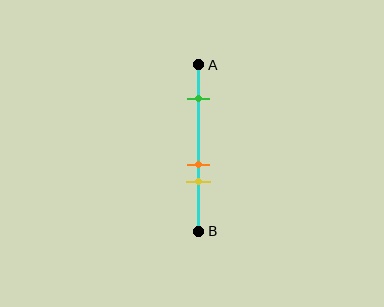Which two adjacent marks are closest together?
The orange and yellow marks are the closest adjacent pair.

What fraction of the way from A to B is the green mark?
The green mark is approximately 20% (0.2) of the way from A to B.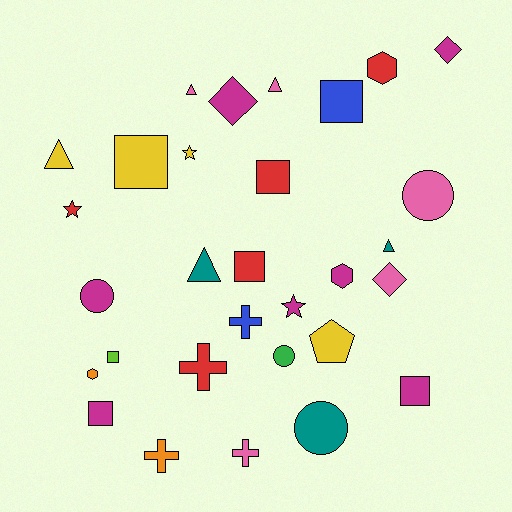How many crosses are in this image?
There are 4 crosses.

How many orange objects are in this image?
There are 2 orange objects.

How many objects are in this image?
There are 30 objects.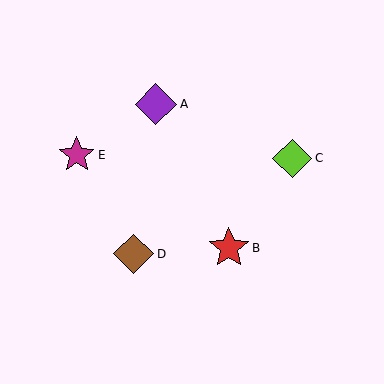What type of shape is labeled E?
Shape E is a magenta star.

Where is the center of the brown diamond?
The center of the brown diamond is at (134, 254).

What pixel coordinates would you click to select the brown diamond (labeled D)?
Click at (134, 254) to select the brown diamond D.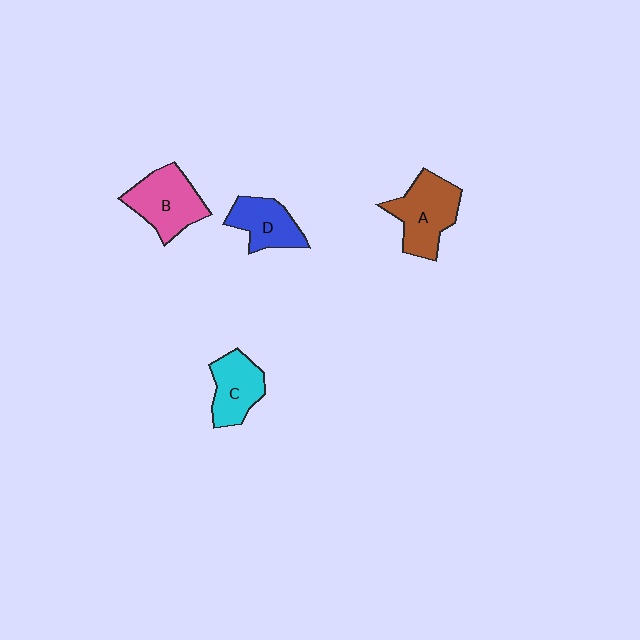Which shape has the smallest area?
Shape D (blue).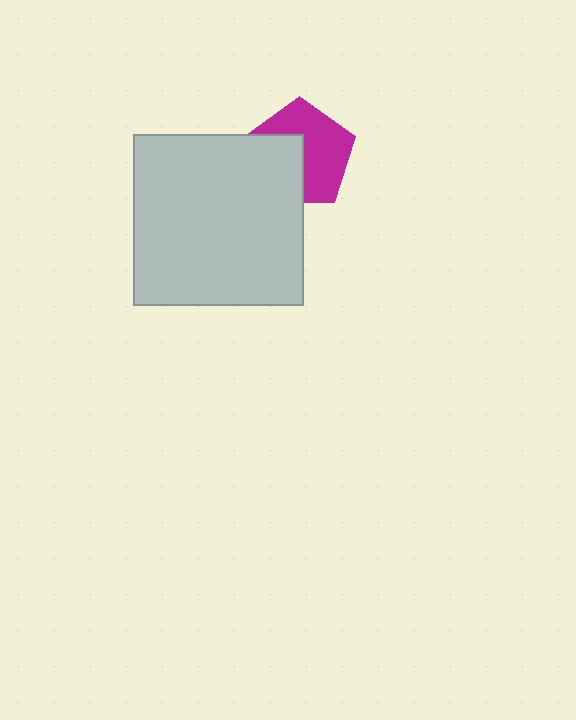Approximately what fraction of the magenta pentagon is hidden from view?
Roughly 41% of the magenta pentagon is hidden behind the light gray square.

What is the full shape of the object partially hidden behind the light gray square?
The partially hidden object is a magenta pentagon.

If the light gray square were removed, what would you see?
You would see the complete magenta pentagon.